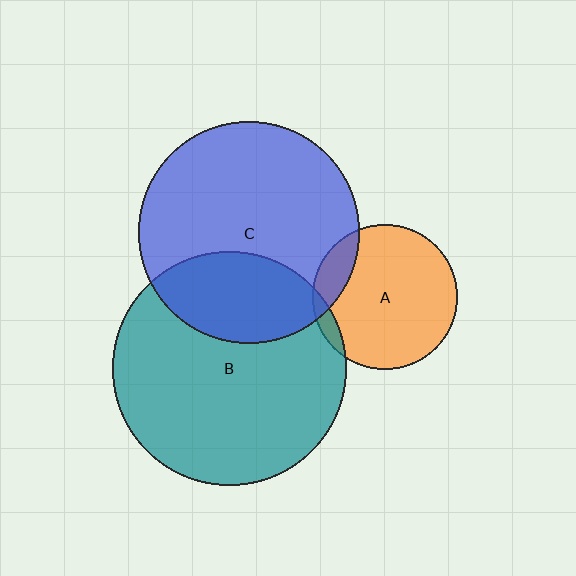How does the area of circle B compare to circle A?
Approximately 2.6 times.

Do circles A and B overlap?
Yes.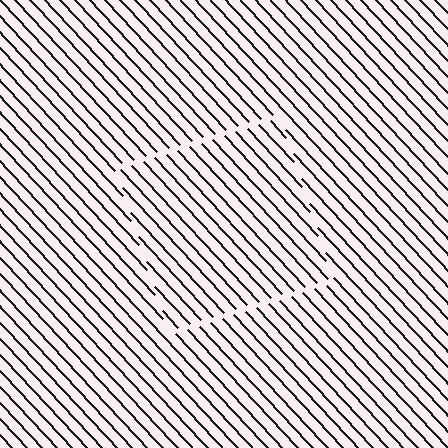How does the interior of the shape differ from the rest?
The interior of the shape contains the same grating, shifted by half a period — the contour is defined by the phase discontinuity where line-ends from the inner and outer gratings abut.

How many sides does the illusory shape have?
4 sides — the line-ends trace a square.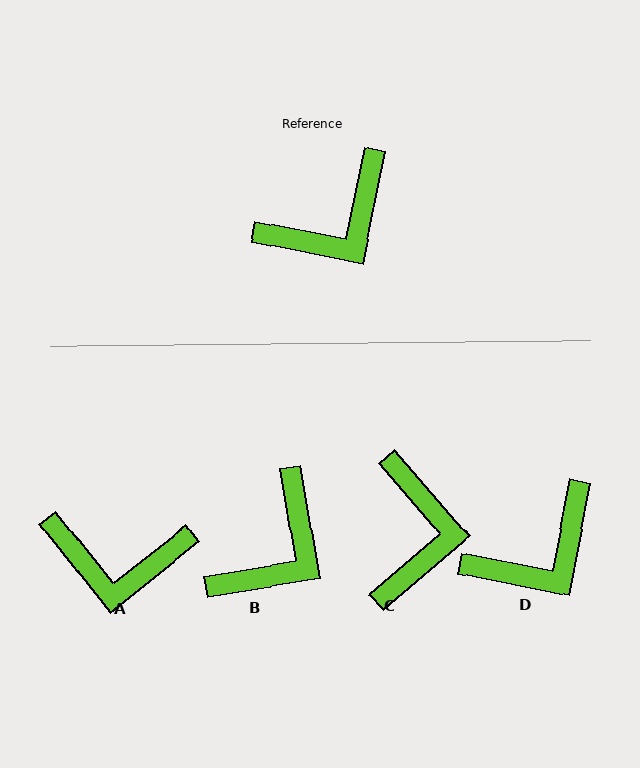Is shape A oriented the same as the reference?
No, it is off by about 40 degrees.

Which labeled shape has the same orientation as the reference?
D.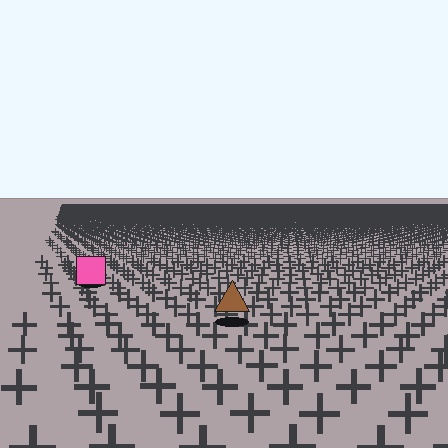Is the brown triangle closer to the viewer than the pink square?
Yes. The brown triangle is closer — you can tell from the texture gradient: the ground texture is coarser near it.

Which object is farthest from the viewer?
The pink square is farthest from the viewer. It appears smaller and the ground texture around it is denser.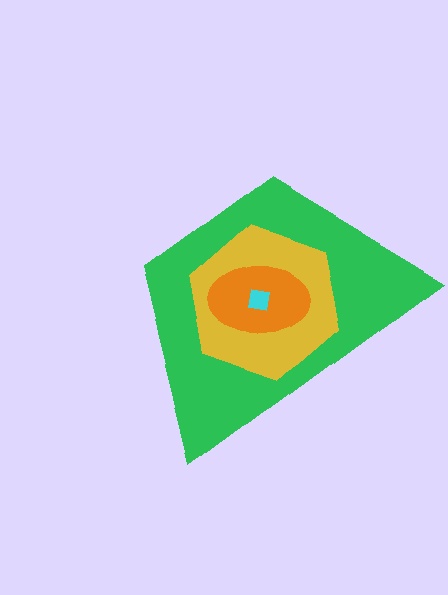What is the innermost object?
The cyan square.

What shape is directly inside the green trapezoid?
The yellow hexagon.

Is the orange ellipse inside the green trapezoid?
Yes.